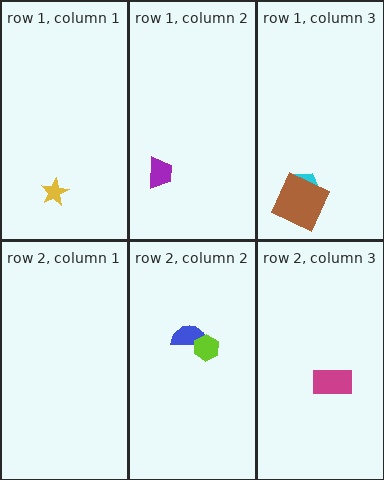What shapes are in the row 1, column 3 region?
The cyan pentagon, the brown square.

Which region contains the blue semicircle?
The row 2, column 2 region.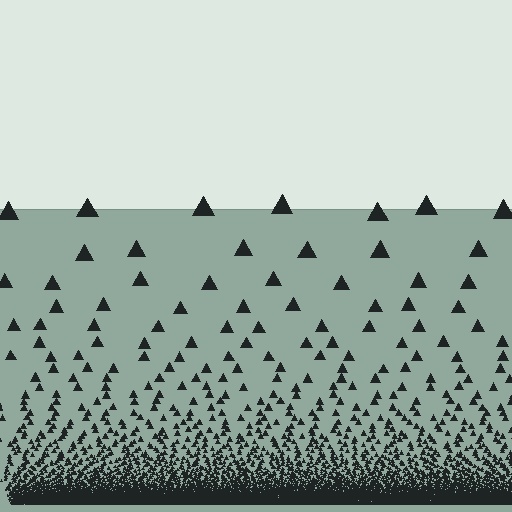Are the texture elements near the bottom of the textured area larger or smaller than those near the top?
Smaller. The gradient is inverted — elements near the bottom are smaller and denser.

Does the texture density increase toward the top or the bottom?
Density increases toward the bottom.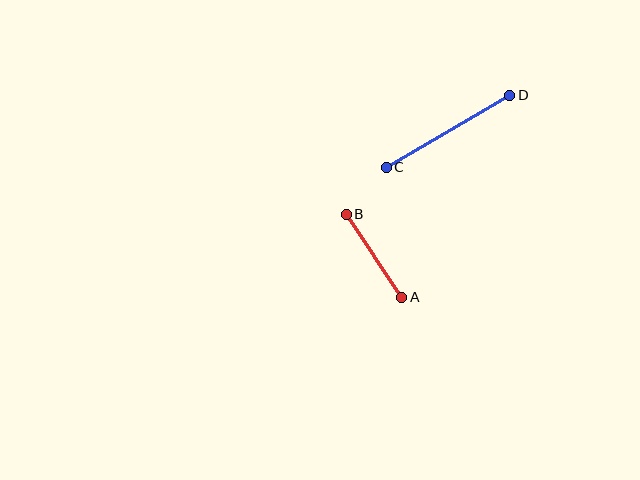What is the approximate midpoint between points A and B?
The midpoint is at approximately (374, 256) pixels.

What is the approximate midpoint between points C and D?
The midpoint is at approximately (448, 131) pixels.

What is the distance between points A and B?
The distance is approximately 100 pixels.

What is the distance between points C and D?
The distance is approximately 143 pixels.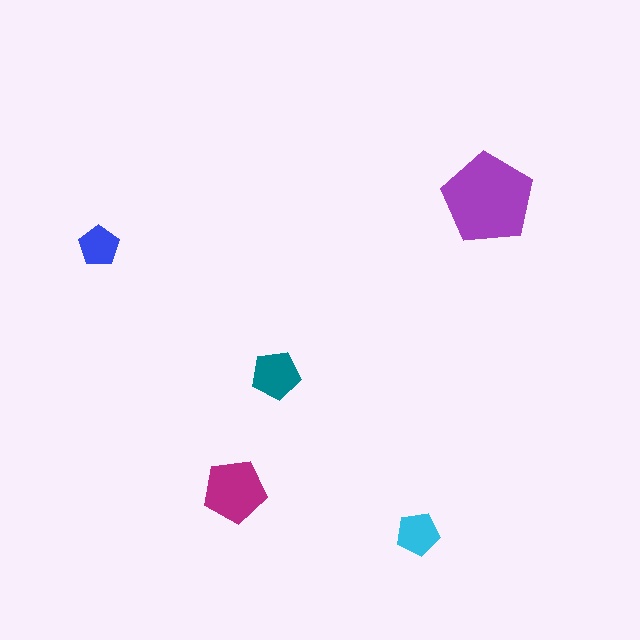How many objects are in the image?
There are 5 objects in the image.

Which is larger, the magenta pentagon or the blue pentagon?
The magenta one.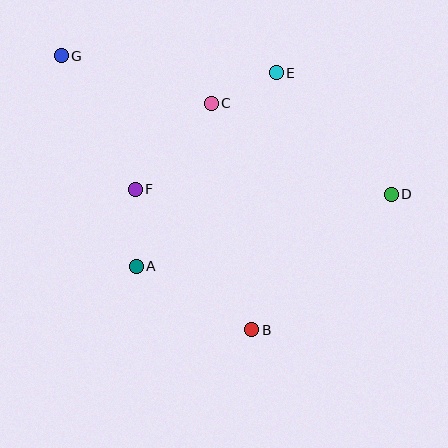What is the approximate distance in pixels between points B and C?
The distance between B and C is approximately 230 pixels.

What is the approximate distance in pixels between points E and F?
The distance between E and F is approximately 183 pixels.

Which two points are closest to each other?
Points C and E are closest to each other.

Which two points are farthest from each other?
Points D and G are farthest from each other.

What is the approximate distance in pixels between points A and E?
The distance between A and E is approximately 239 pixels.